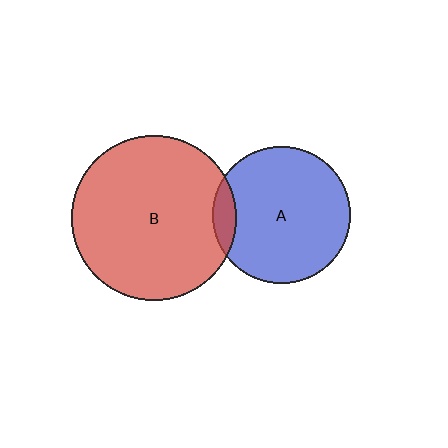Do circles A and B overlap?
Yes.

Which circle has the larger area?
Circle B (red).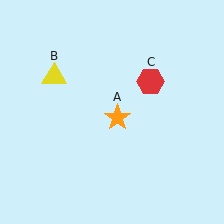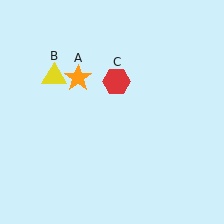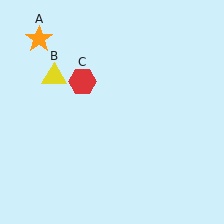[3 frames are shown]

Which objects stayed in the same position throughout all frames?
Yellow triangle (object B) remained stationary.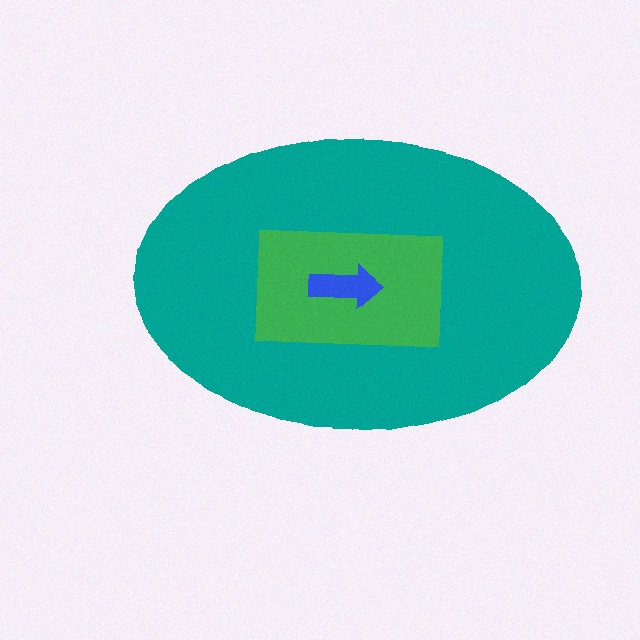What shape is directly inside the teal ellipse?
The green rectangle.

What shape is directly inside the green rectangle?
The blue arrow.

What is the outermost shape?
The teal ellipse.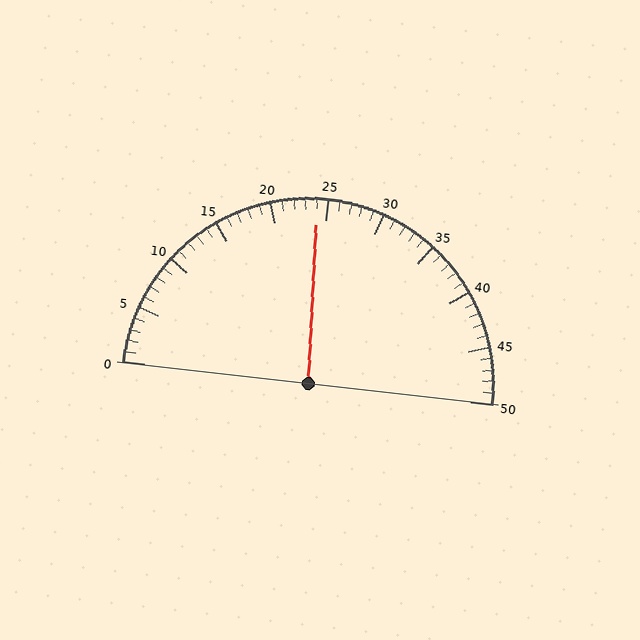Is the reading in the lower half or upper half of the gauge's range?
The reading is in the lower half of the range (0 to 50).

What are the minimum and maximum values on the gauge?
The gauge ranges from 0 to 50.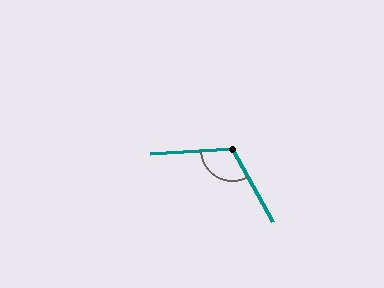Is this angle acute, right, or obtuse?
It is obtuse.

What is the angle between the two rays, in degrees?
Approximately 115 degrees.